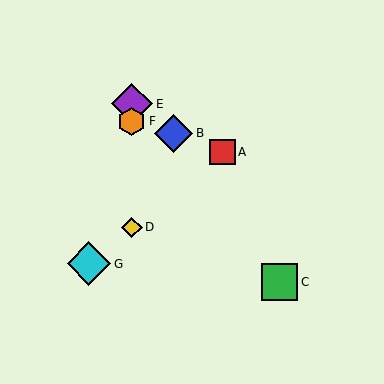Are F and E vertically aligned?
Yes, both are at x≈132.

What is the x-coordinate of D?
Object D is at x≈132.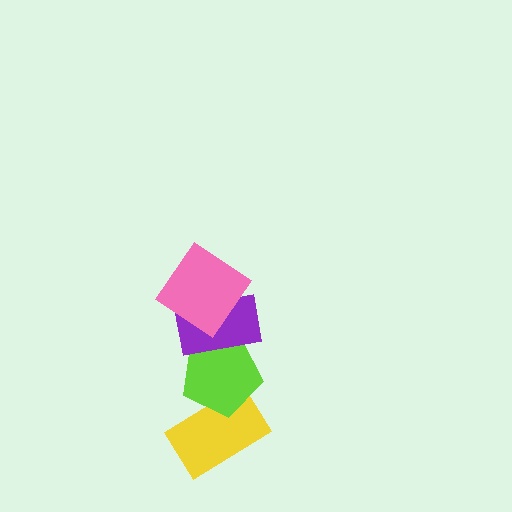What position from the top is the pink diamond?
The pink diamond is 1st from the top.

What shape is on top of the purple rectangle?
The pink diamond is on top of the purple rectangle.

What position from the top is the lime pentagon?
The lime pentagon is 3rd from the top.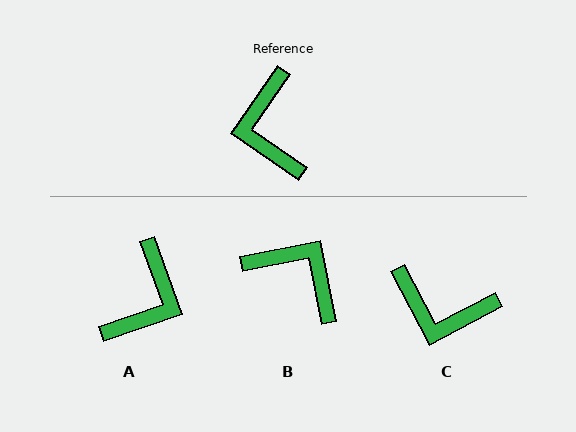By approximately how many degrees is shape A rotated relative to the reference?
Approximately 144 degrees counter-clockwise.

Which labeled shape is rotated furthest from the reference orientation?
A, about 144 degrees away.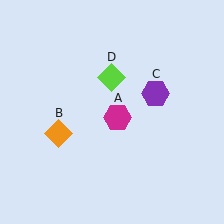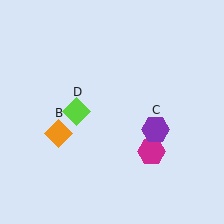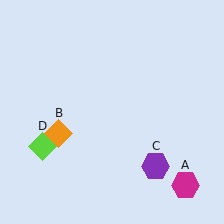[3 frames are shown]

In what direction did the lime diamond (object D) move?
The lime diamond (object D) moved down and to the left.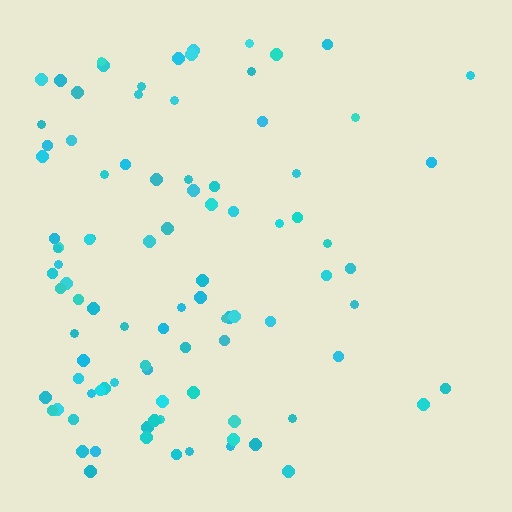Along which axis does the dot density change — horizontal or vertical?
Horizontal.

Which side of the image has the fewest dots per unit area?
The right.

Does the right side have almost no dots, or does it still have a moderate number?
Still a moderate number, just noticeably fewer than the left.